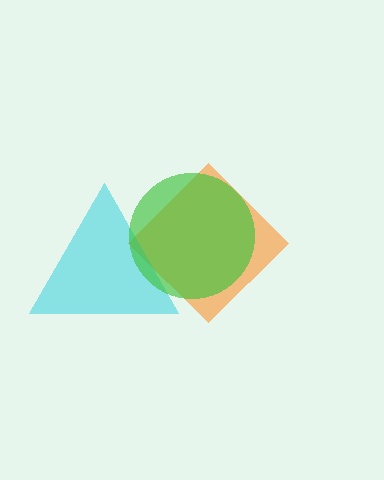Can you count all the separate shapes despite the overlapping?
Yes, there are 3 separate shapes.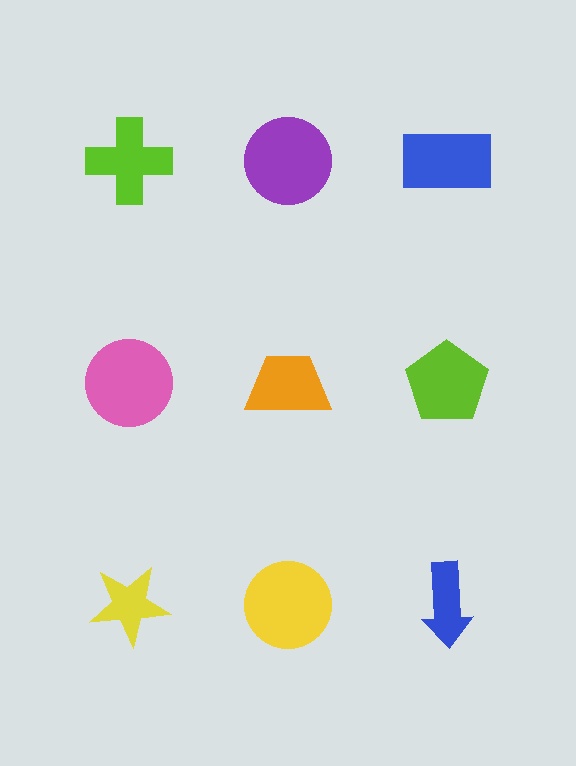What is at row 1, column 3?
A blue rectangle.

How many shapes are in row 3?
3 shapes.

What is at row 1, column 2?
A purple circle.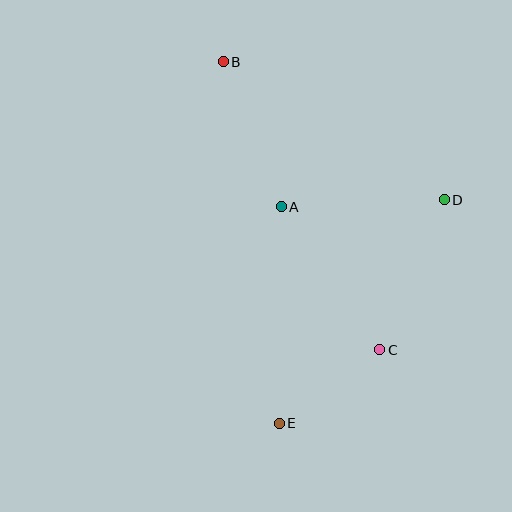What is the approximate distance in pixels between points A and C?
The distance between A and C is approximately 174 pixels.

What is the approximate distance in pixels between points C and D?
The distance between C and D is approximately 163 pixels.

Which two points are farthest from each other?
Points B and E are farthest from each other.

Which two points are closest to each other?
Points C and E are closest to each other.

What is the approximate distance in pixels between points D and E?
The distance between D and E is approximately 278 pixels.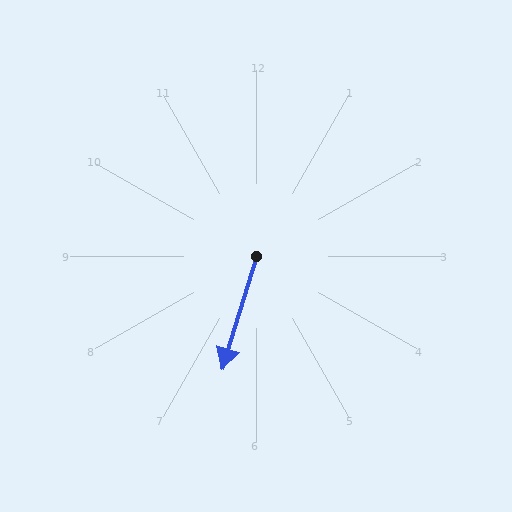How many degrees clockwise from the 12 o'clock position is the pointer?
Approximately 197 degrees.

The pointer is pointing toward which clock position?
Roughly 7 o'clock.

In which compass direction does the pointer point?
South.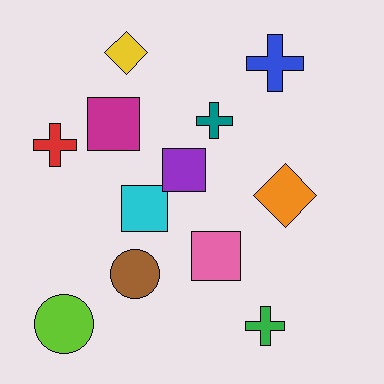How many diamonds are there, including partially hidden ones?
There are 2 diamonds.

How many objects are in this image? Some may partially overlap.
There are 12 objects.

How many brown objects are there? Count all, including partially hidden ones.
There is 1 brown object.